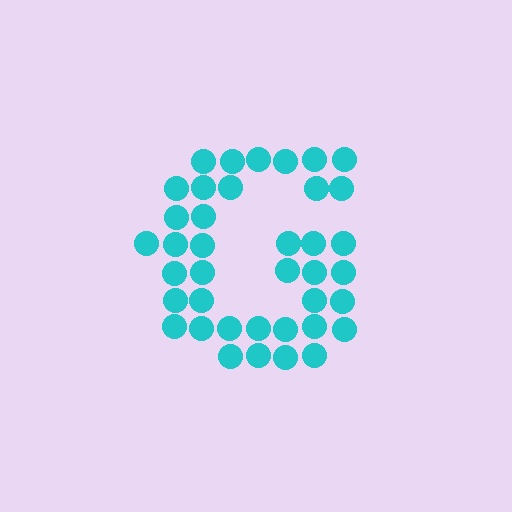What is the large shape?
The large shape is the letter G.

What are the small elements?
The small elements are circles.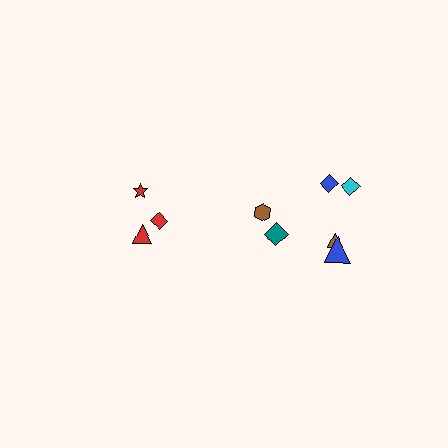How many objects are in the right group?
There are 6 objects.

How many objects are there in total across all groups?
There are 9 objects.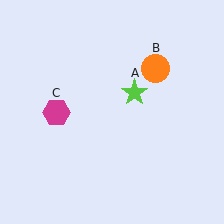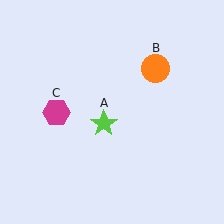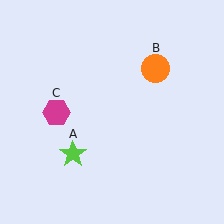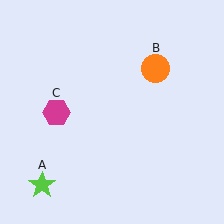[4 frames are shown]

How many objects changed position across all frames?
1 object changed position: lime star (object A).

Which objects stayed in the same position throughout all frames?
Orange circle (object B) and magenta hexagon (object C) remained stationary.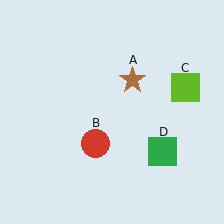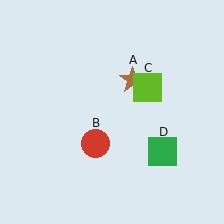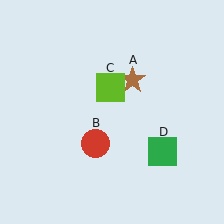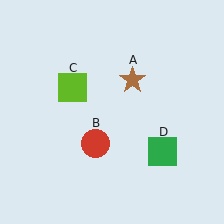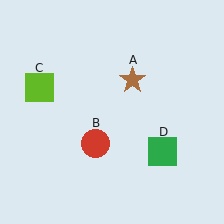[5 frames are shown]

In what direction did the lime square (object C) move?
The lime square (object C) moved left.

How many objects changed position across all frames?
1 object changed position: lime square (object C).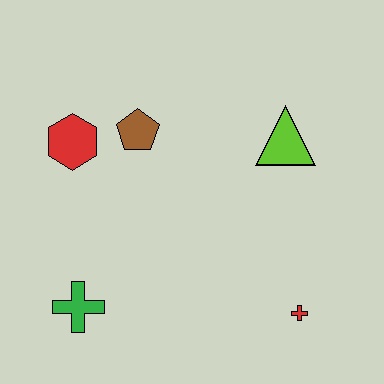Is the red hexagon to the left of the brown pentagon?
Yes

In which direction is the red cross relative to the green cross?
The red cross is to the right of the green cross.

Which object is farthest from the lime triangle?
The green cross is farthest from the lime triangle.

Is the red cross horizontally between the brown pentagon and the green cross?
No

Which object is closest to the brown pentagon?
The red hexagon is closest to the brown pentagon.